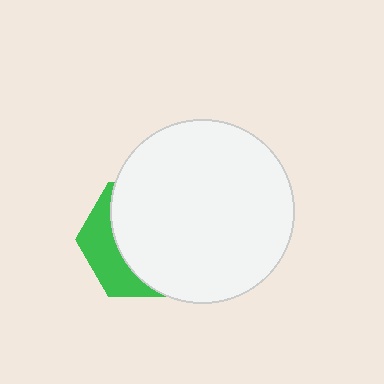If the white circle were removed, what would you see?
You would see the complete green hexagon.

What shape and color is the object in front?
The object in front is a white circle.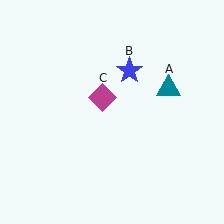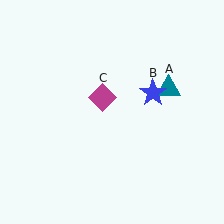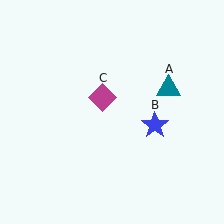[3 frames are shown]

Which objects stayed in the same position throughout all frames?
Teal triangle (object A) and magenta diamond (object C) remained stationary.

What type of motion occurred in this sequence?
The blue star (object B) rotated clockwise around the center of the scene.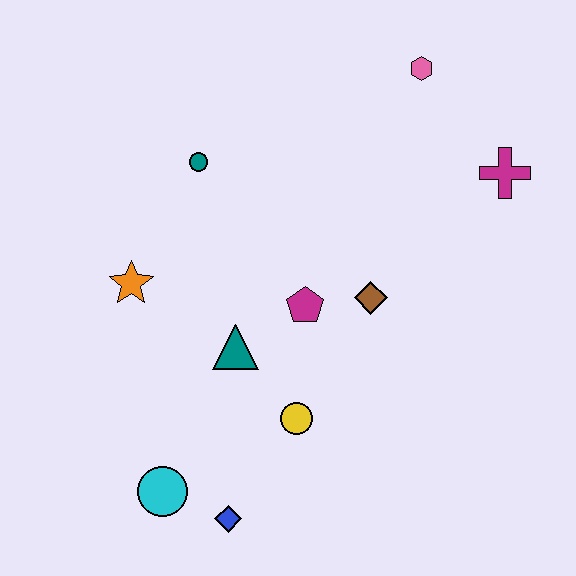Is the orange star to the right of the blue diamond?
No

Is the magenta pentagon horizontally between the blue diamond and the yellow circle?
No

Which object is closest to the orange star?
The teal triangle is closest to the orange star.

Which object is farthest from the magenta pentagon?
The pink hexagon is farthest from the magenta pentagon.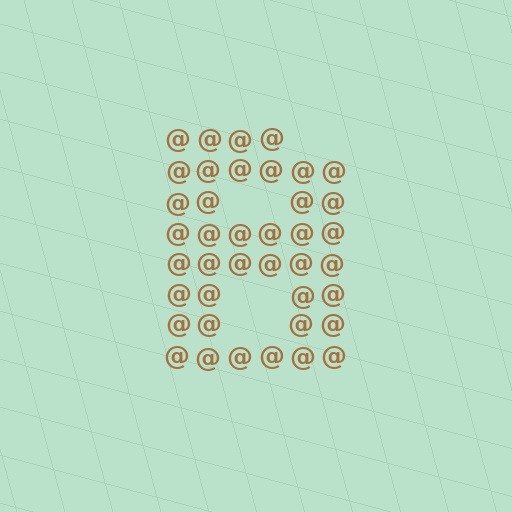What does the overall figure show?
The overall figure shows the letter B.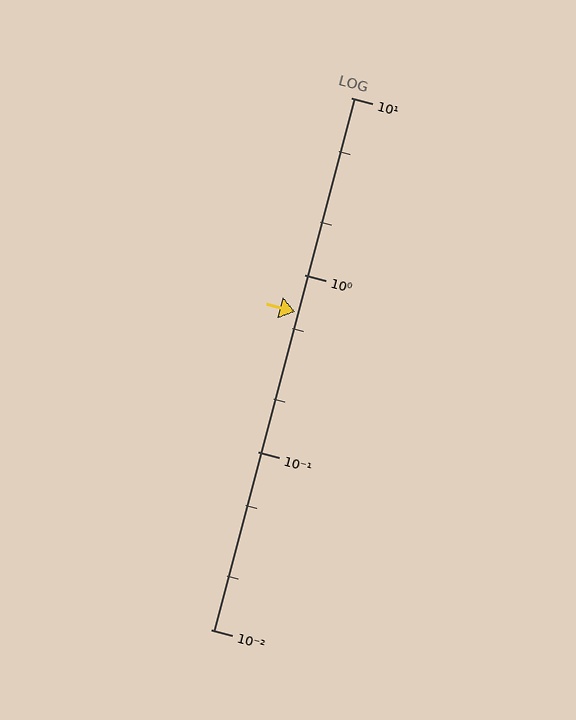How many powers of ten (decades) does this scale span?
The scale spans 3 decades, from 0.01 to 10.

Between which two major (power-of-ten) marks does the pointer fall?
The pointer is between 0.1 and 1.